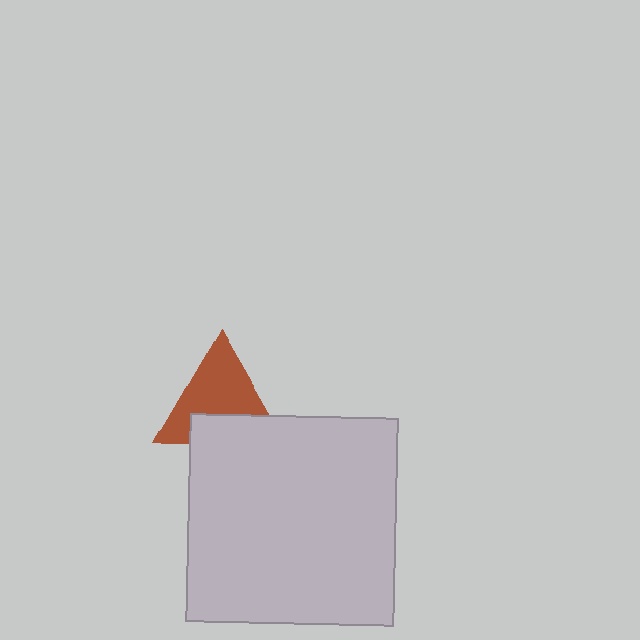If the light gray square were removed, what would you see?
You would see the complete brown triangle.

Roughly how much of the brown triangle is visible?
About half of it is visible (roughly 64%).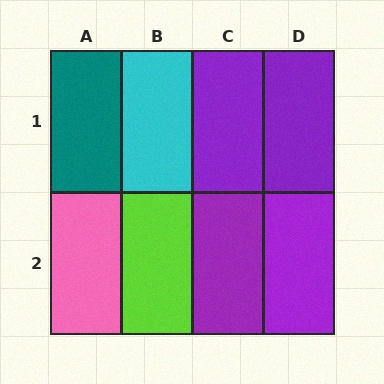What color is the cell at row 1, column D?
Purple.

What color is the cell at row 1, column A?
Teal.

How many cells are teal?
1 cell is teal.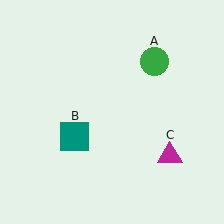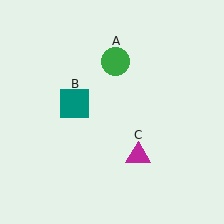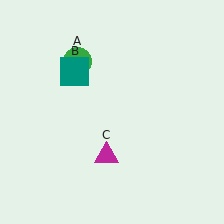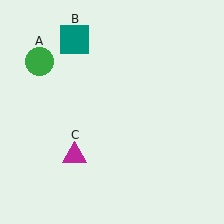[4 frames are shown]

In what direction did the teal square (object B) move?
The teal square (object B) moved up.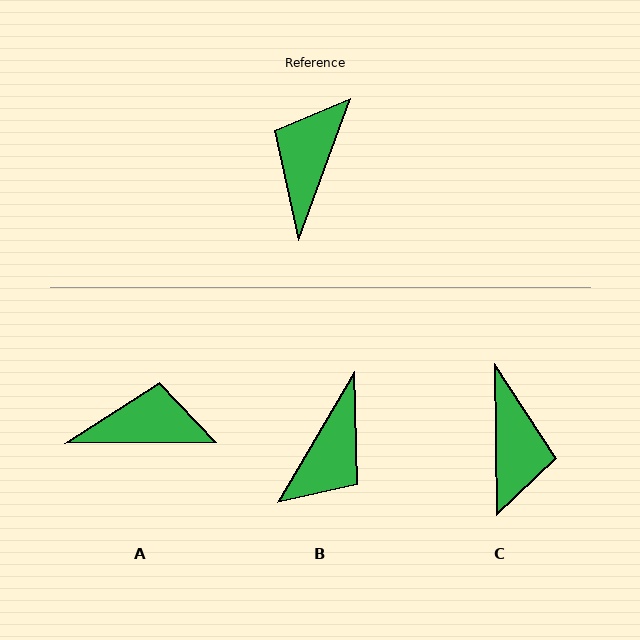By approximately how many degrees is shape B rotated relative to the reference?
Approximately 170 degrees counter-clockwise.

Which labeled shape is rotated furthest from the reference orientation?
B, about 170 degrees away.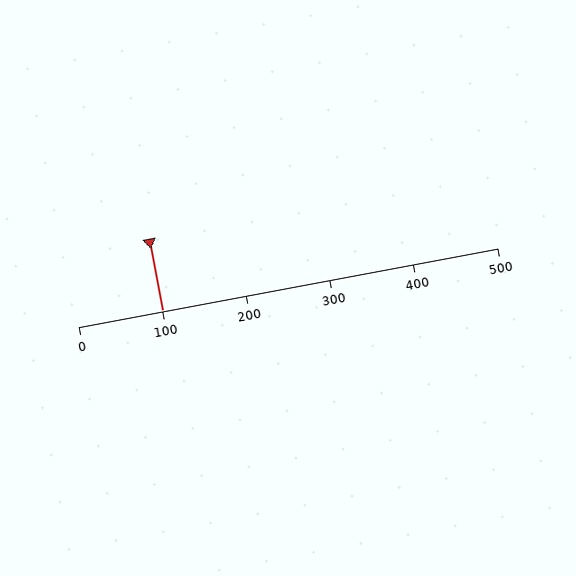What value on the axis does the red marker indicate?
The marker indicates approximately 100.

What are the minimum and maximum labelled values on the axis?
The axis runs from 0 to 500.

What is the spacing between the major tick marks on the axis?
The major ticks are spaced 100 apart.